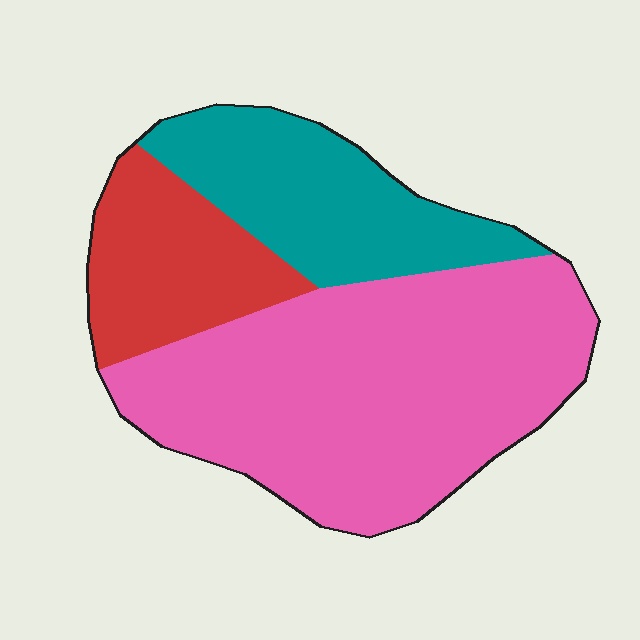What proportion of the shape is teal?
Teal takes up about one quarter (1/4) of the shape.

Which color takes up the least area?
Red, at roughly 20%.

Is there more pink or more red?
Pink.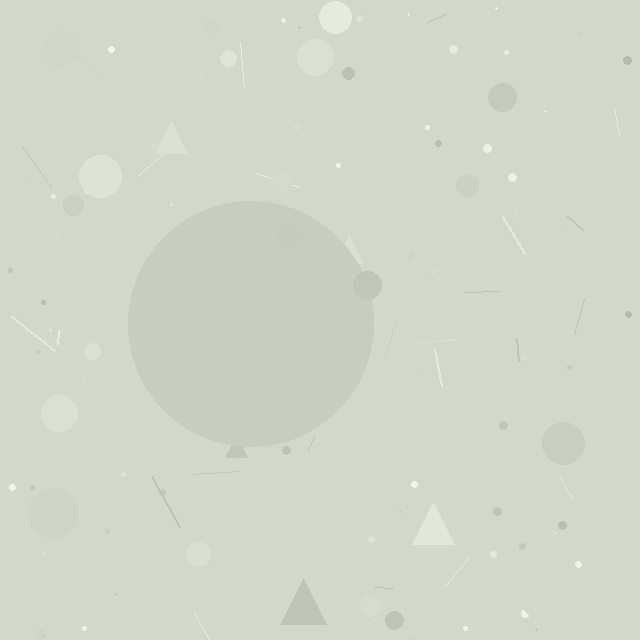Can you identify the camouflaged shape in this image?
The camouflaged shape is a circle.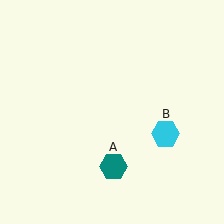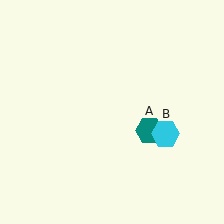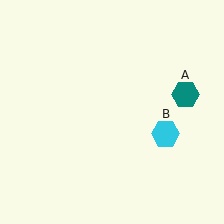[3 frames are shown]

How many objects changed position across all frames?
1 object changed position: teal hexagon (object A).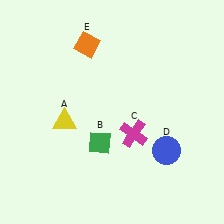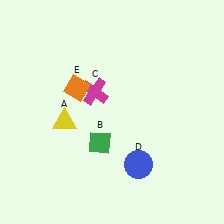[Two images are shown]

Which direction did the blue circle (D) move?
The blue circle (D) moved left.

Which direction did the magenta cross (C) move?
The magenta cross (C) moved up.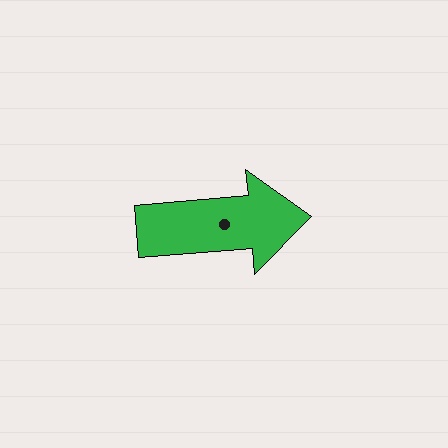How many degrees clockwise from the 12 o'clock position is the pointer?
Approximately 85 degrees.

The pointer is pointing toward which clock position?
Roughly 3 o'clock.